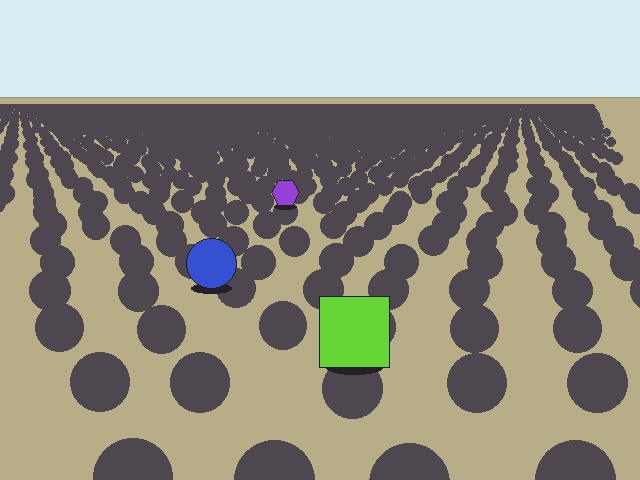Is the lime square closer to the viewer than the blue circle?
Yes. The lime square is closer — you can tell from the texture gradient: the ground texture is coarser near it.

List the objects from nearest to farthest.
From nearest to farthest: the lime square, the blue circle, the purple hexagon.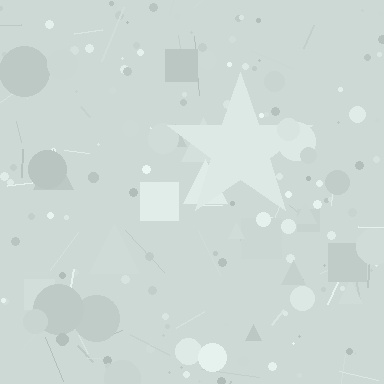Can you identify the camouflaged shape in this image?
The camouflaged shape is a star.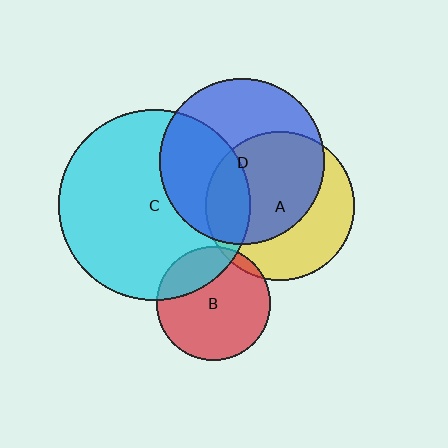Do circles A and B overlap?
Yes.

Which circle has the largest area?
Circle C (cyan).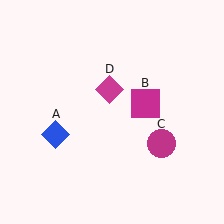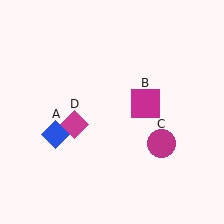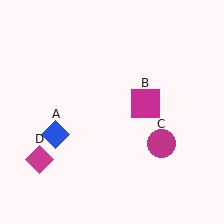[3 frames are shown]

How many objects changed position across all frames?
1 object changed position: magenta diamond (object D).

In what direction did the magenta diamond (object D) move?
The magenta diamond (object D) moved down and to the left.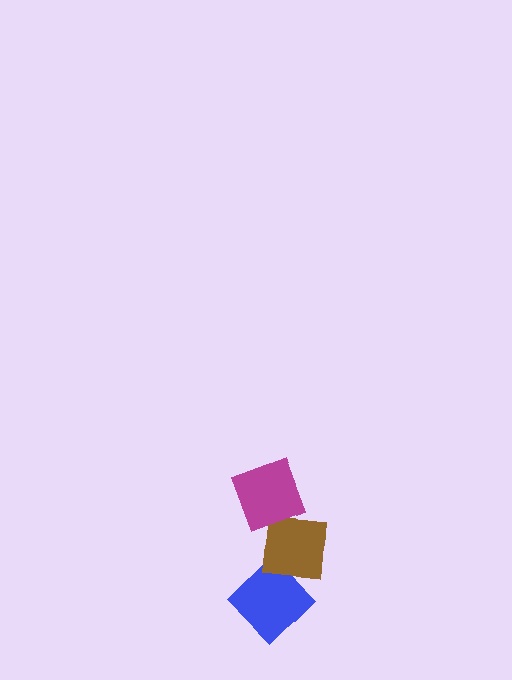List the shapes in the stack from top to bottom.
From top to bottom: the magenta diamond, the brown square, the blue diamond.